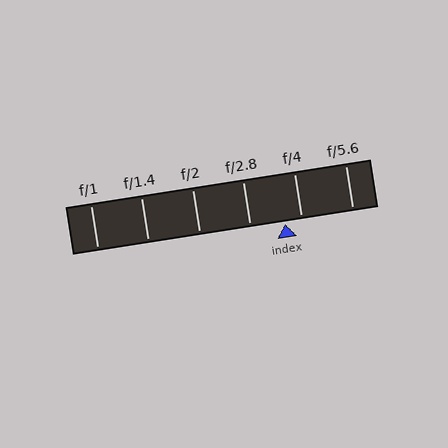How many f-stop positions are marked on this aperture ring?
There are 6 f-stop positions marked.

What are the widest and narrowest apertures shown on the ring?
The widest aperture shown is f/1 and the narrowest is f/5.6.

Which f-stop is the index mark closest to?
The index mark is closest to f/4.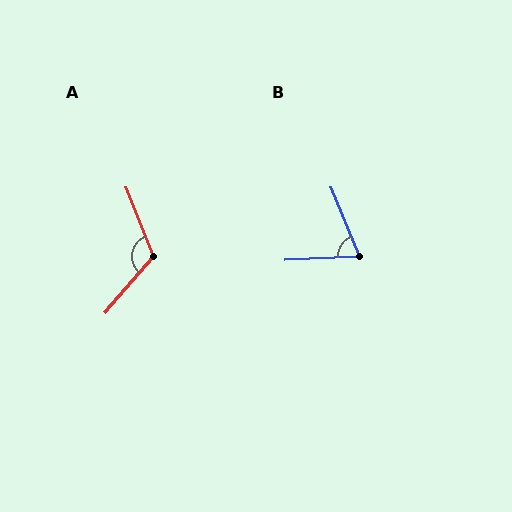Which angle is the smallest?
B, at approximately 71 degrees.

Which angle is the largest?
A, at approximately 118 degrees.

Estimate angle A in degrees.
Approximately 118 degrees.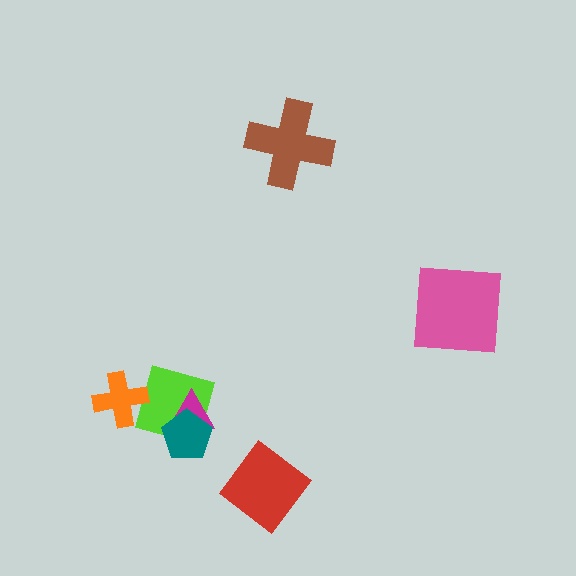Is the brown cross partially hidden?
No, no other shape covers it.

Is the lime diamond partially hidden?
Yes, it is partially covered by another shape.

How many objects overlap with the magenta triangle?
2 objects overlap with the magenta triangle.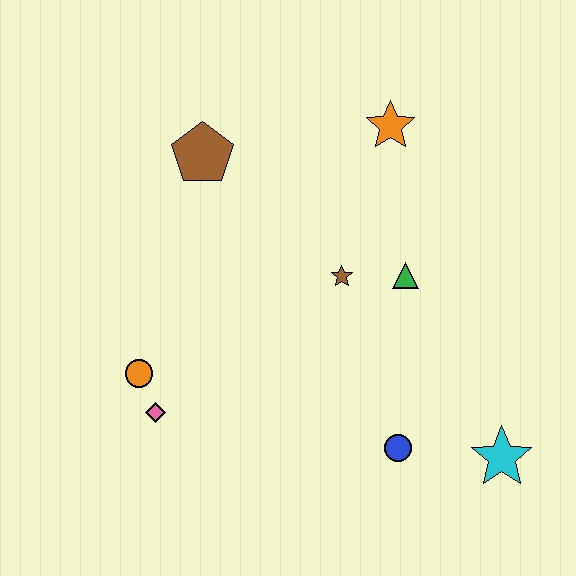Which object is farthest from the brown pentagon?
The cyan star is farthest from the brown pentagon.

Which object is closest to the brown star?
The green triangle is closest to the brown star.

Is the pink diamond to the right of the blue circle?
No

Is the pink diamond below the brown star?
Yes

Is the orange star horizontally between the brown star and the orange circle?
No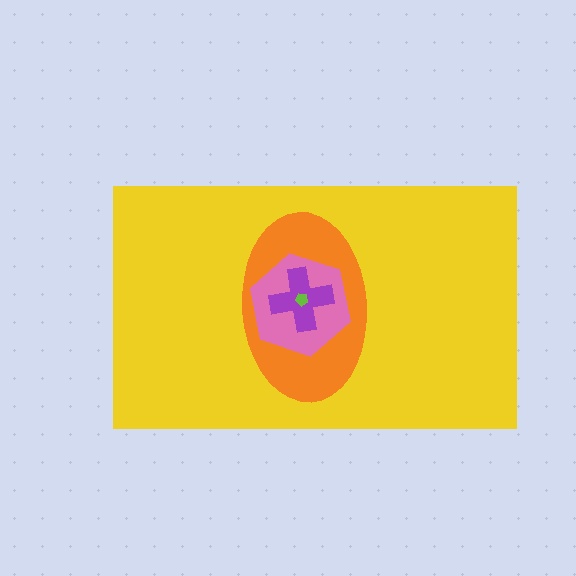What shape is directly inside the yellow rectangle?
The orange ellipse.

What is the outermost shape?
The yellow rectangle.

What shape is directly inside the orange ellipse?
The pink hexagon.